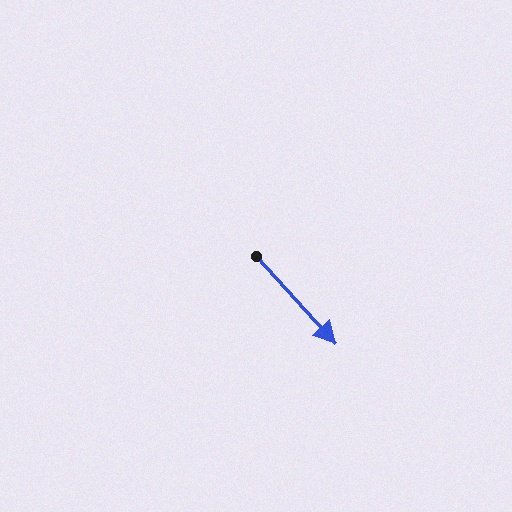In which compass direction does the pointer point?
Southeast.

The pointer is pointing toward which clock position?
Roughly 5 o'clock.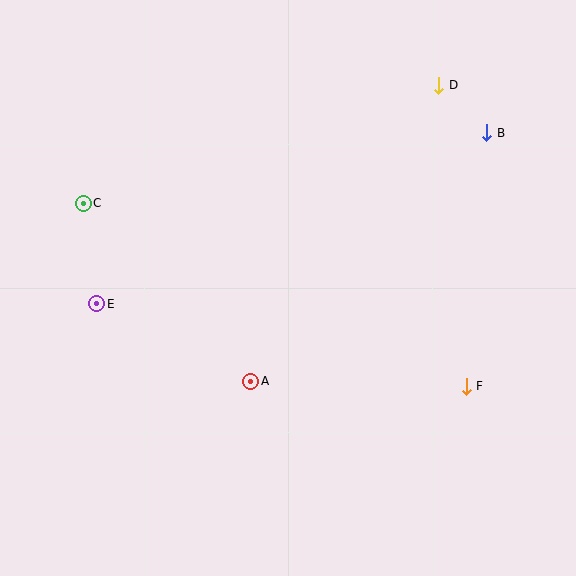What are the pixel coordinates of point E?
Point E is at (97, 304).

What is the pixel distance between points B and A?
The distance between B and A is 343 pixels.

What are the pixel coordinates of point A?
Point A is at (251, 381).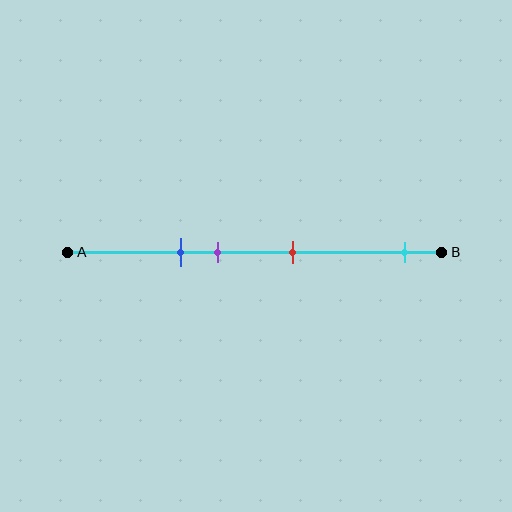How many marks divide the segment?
There are 4 marks dividing the segment.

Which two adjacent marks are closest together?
The blue and purple marks are the closest adjacent pair.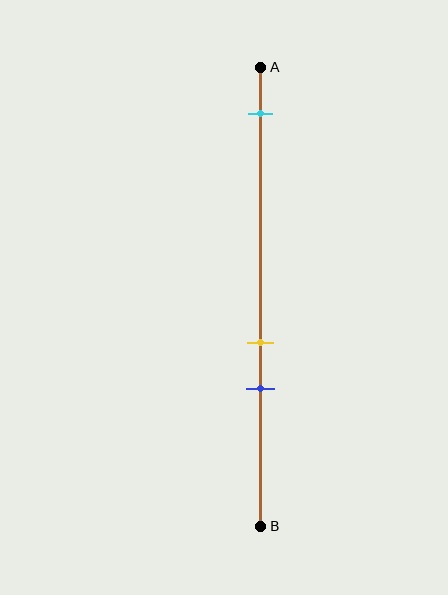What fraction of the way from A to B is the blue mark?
The blue mark is approximately 70% (0.7) of the way from A to B.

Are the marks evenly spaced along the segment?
No, the marks are not evenly spaced.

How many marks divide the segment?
There are 3 marks dividing the segment.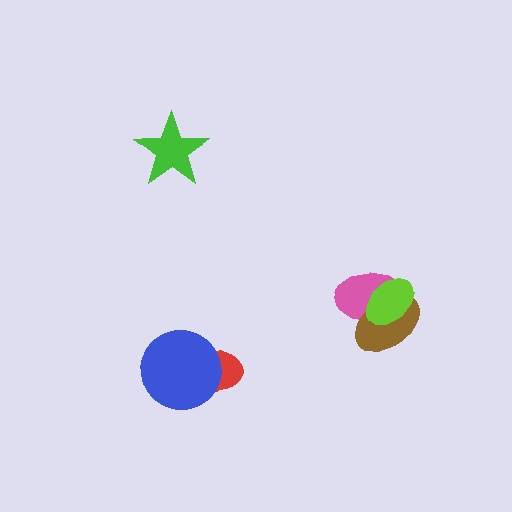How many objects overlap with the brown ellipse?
2 objects overlap with the brown ellipse.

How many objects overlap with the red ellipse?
1 object overlaps with the red ellipse.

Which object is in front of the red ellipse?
The blue circle is in front of the red ellipse.